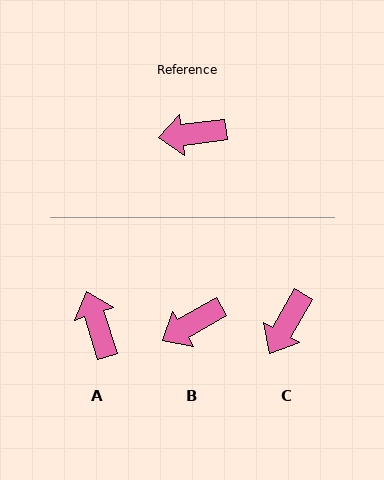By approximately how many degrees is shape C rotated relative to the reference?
Approximately 53 degrees counter-clockwise.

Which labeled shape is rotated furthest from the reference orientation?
A, about 79 degrees away.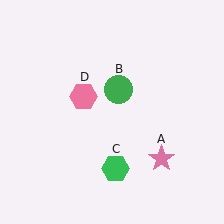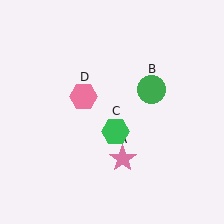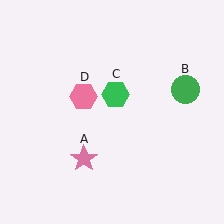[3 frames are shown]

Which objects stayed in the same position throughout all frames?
Pink hexagon (object D) remained stationary.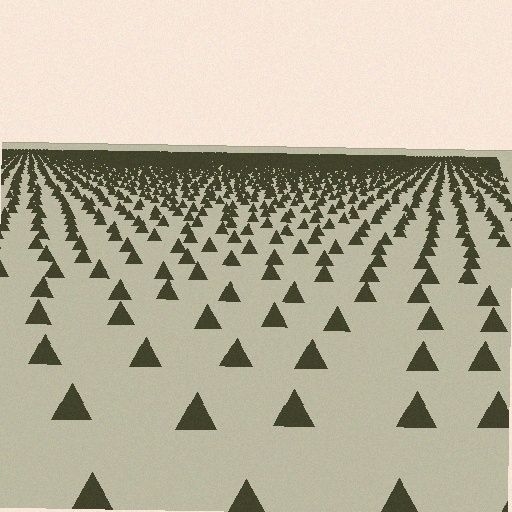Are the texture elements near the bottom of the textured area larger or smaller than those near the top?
Larger. Near the bottom, elements are closer to the viewer and appear at a bigger on-screen size.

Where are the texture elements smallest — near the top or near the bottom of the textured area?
Near the top.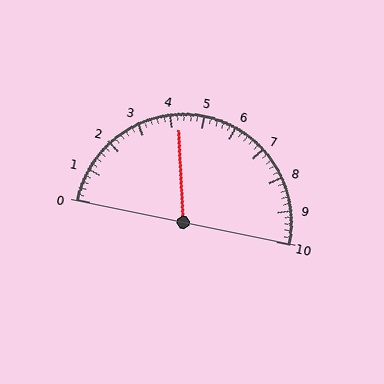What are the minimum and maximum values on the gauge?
The gauge ranges from 0 to 10.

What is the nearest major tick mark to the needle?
The nearest major tick mark is 4.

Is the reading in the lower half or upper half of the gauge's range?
The reading is in the lower half of the range (0 to 10).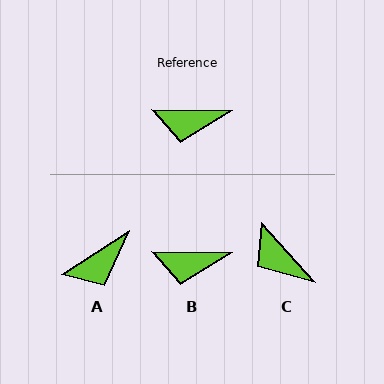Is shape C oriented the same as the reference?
No, it is off by about 47 degrees.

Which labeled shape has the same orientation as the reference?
B.